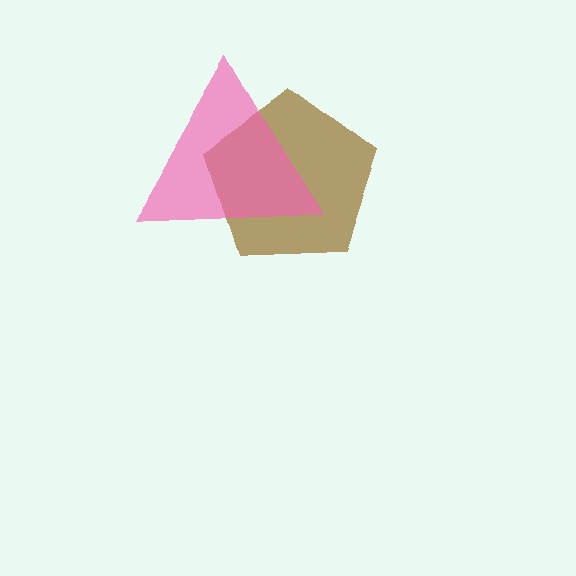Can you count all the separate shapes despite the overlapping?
Yes, there are 2 separate shapes.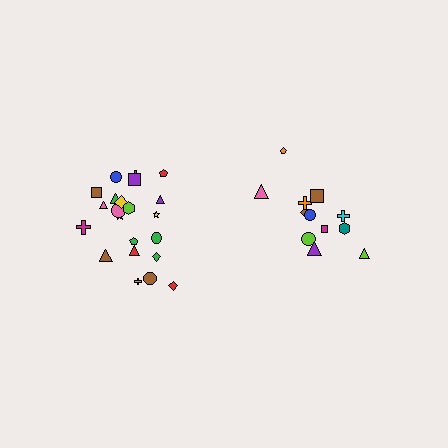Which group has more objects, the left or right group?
The left group.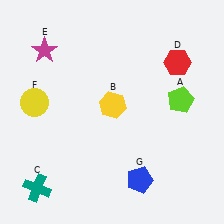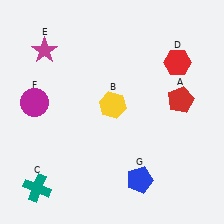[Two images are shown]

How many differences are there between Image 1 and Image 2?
There are 2 differences between the two images.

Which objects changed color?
A changed from lime to red. F changed from yellow to magenta.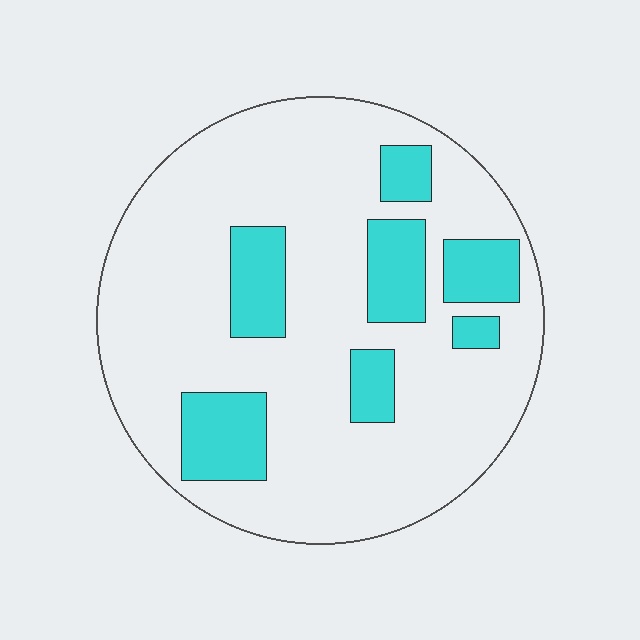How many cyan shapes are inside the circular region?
7.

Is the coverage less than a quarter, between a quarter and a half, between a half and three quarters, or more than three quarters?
Less than a quarter.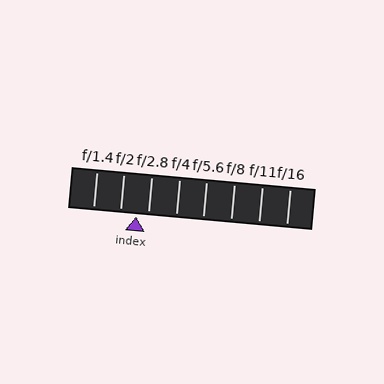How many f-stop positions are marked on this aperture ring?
There are 8 f-stop positions marked.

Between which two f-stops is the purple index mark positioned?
The index mark is between f/2 and f/2.8.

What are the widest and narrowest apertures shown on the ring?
The widest aperture shown is f/1.4 and the narrowest is f/16.